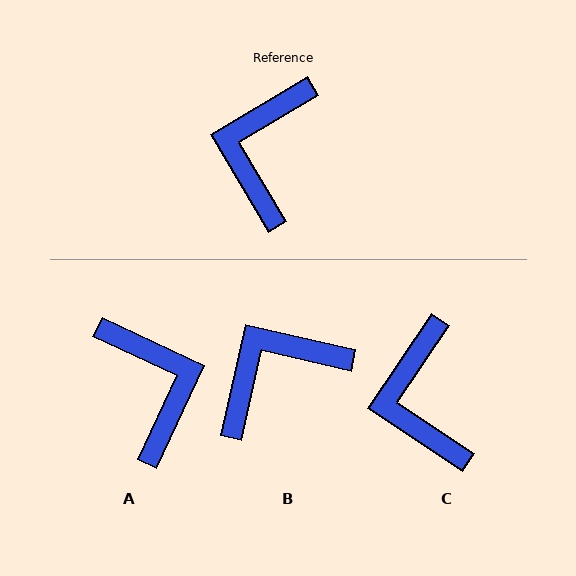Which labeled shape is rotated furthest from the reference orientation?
A, about 146 degrees away.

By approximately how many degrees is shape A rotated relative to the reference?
Approximately 146 degrees clockwise.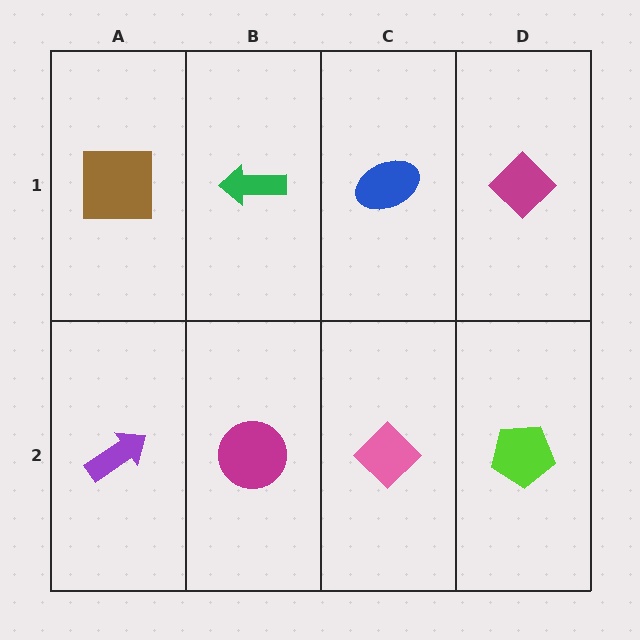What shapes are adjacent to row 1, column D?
A lime pentagon (row 2, column D), a blue ellipse (row 1, column C).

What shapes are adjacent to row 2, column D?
A magenta diamond (row 1, column D), a pink diamond (row 2, column C).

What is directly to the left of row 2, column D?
A pink diamond.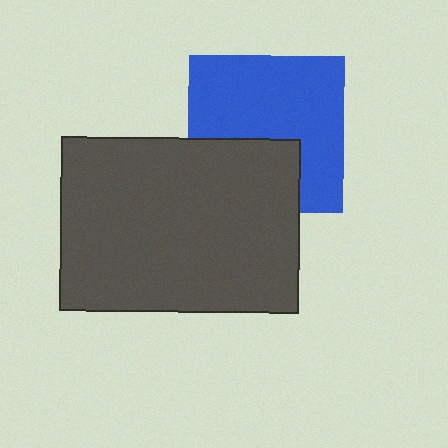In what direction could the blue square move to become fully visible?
The blue square could move up. That would shift it out from behind the dark gray rectangle entirely.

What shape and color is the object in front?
The object in front is a dark gray rectangle.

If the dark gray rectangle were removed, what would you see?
You would see the complete blue square.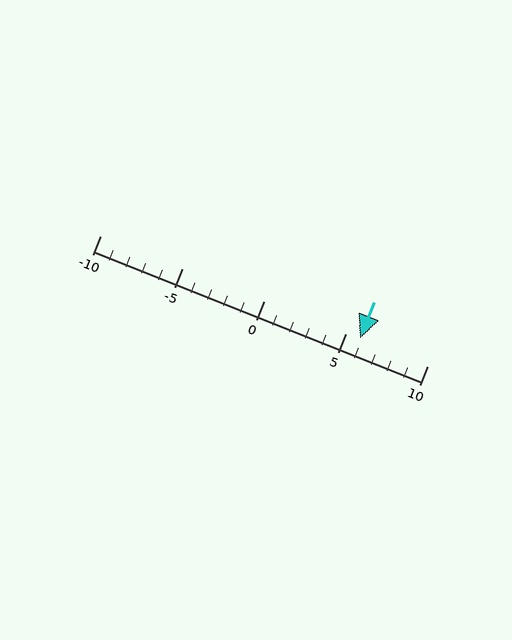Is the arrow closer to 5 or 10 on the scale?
The arrow is closer to 5.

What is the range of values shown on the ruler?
The ruler shows values from -10 to 10.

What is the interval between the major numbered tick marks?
The major tick marks are spaced 5 units apart.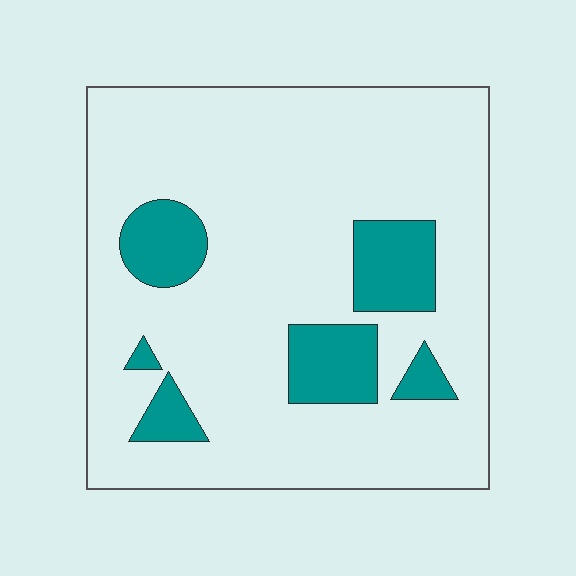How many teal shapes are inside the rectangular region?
6.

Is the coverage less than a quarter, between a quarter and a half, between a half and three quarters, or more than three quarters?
Less than a quarter.